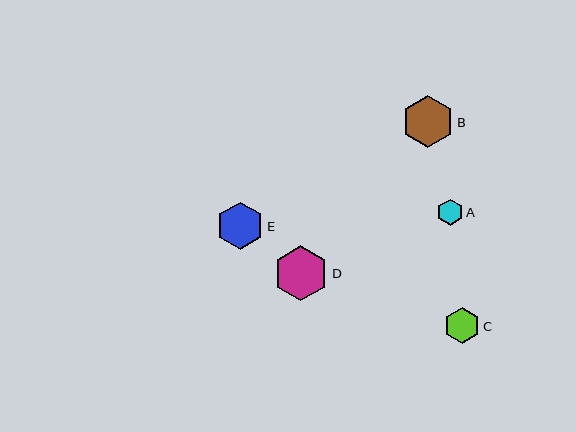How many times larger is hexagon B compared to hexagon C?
Hexagon B is approximately 1.4 times the size of hexagon C.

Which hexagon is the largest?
Hexagon D is the largest with a size of approximately 55 pixels.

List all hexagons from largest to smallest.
From largest to smallest: D, B, E, C, A.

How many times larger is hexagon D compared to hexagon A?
Hexagon D is approximately 2.1 times the size of hexagon A.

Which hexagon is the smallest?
Hexagon A is the smallest with a size of approximately 26 pixels.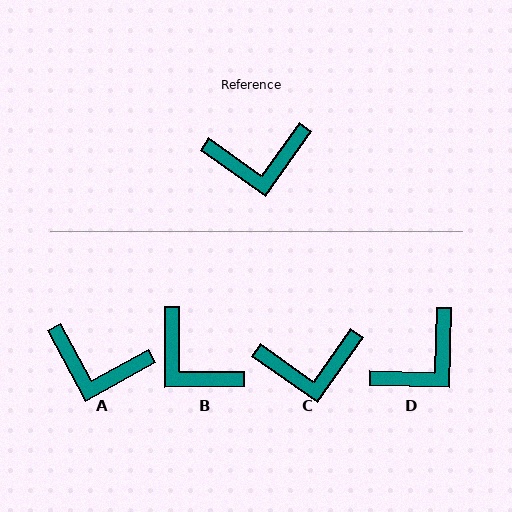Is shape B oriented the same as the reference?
No, it is off by about 54 degrees.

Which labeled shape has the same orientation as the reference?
C.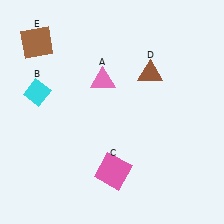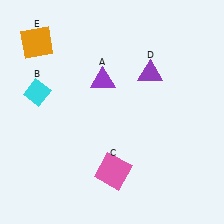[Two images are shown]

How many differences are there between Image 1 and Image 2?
There are 3 differences between the two images.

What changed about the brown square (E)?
In Image 1, E is brown. In Image 2, it changed to orange.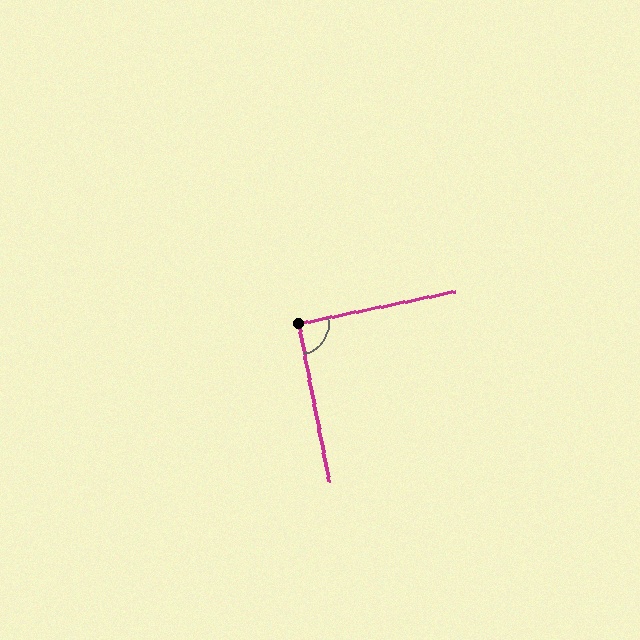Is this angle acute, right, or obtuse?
It is approximately a right angle.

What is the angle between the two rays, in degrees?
Approximately 91 degrees.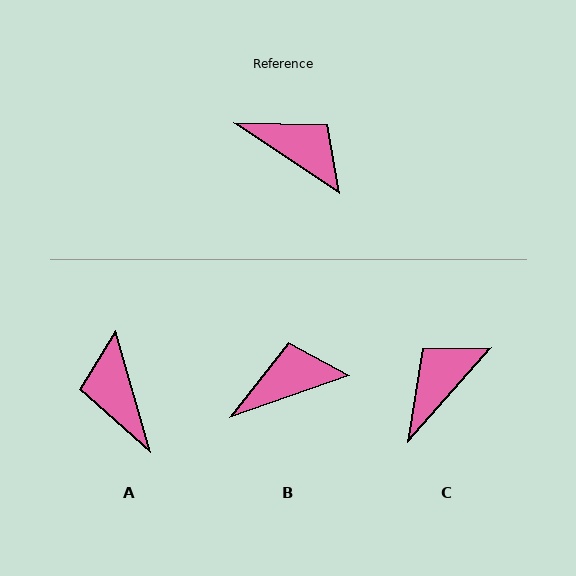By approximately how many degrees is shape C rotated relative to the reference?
Approximately 82 degrees counter-clockwise.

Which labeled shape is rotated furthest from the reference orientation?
A, about 139 degrees away.